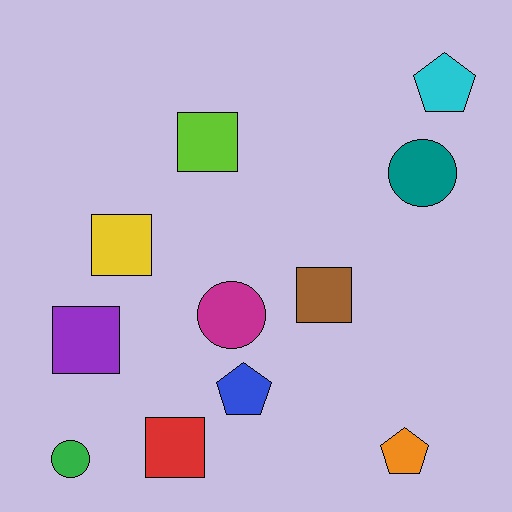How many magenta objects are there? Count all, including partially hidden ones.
There is 1 magenta object.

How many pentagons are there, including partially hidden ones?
There are 3 pentagons.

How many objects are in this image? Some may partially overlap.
There are 11 objects.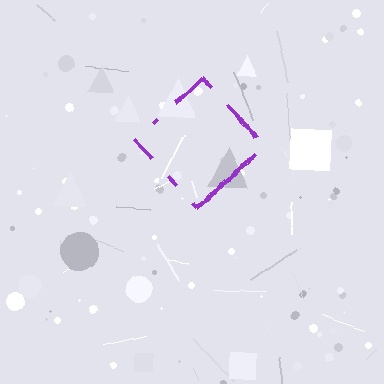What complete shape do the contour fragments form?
The contour fragments form a diamond.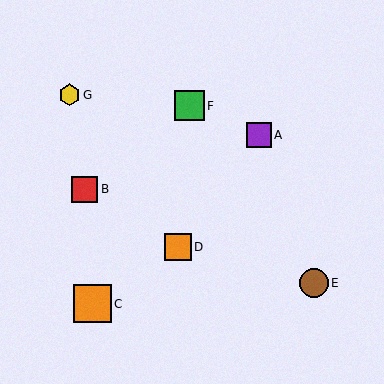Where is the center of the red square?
The center of the red square is at (84, 189).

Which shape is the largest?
The orange square (labeled C) is the largest.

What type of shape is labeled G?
Shape G is a yellow hexagon.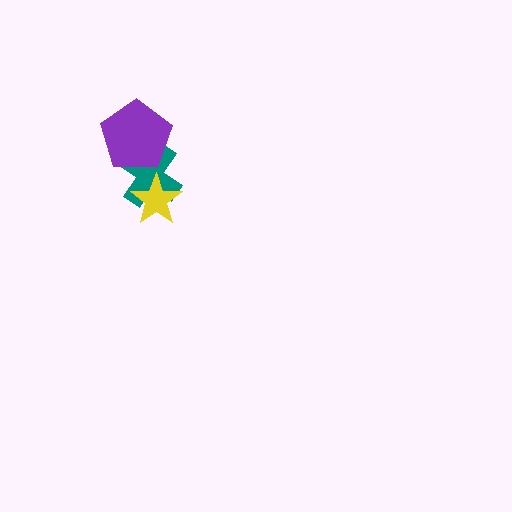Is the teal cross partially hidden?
Yes, it is partially covered by another shape.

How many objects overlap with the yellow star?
1 object overlaps with the yellow star.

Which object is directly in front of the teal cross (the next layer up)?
The yellow star is directly in front of the teal cross.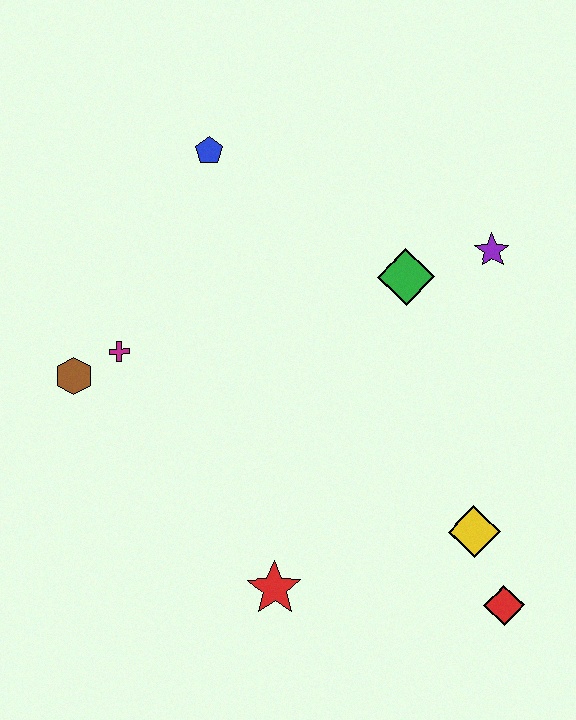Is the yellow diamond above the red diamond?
Yes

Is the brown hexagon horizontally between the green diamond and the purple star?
No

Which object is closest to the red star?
The yellow diamond is closest to the red star.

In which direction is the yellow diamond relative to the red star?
The yellow diamond is to the right of the red star.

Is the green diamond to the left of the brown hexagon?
No